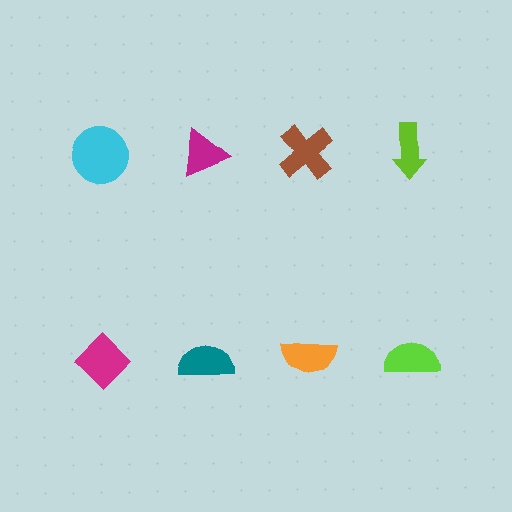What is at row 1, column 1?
A cyan circle.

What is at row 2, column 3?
An orange semicircle.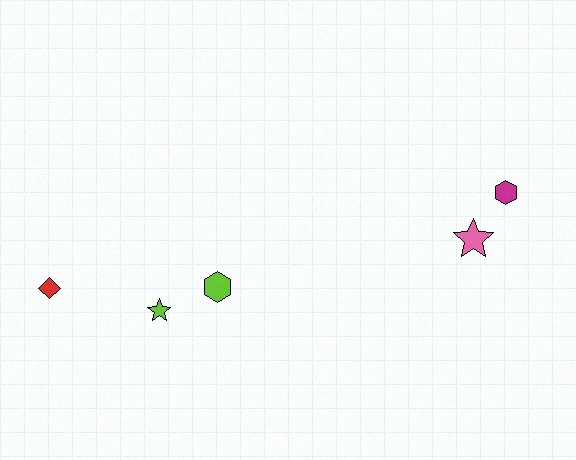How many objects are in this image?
There are 5 objects.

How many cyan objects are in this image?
There are no cyan objects.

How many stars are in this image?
There are 2 stars.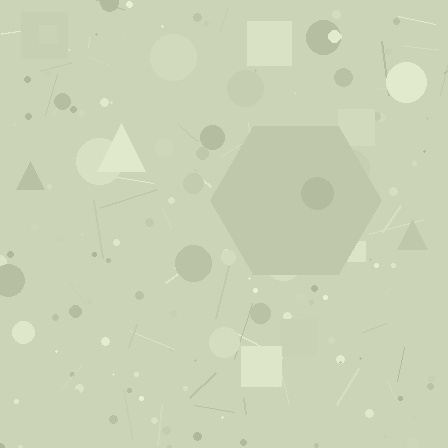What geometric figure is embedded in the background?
A hexagon is embedded in the background.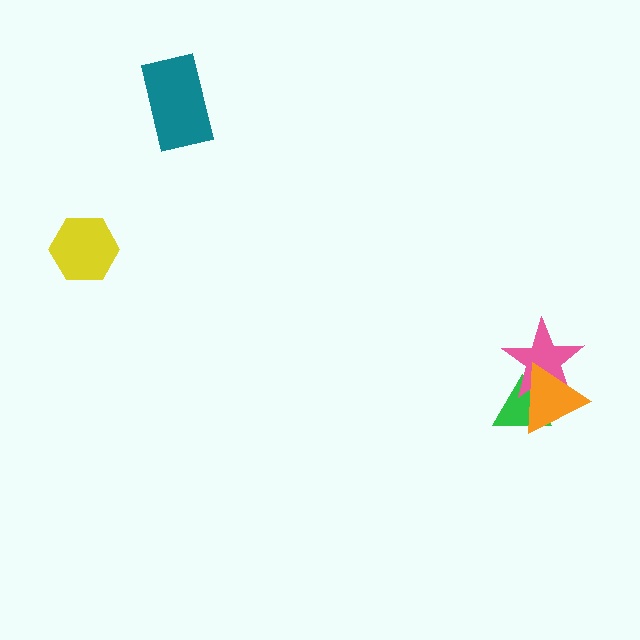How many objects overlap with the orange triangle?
2 objects overlap with the orange triangle.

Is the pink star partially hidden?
Yes, it is partially covered by another shape.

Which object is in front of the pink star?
The orange triangle is in front of the pink star.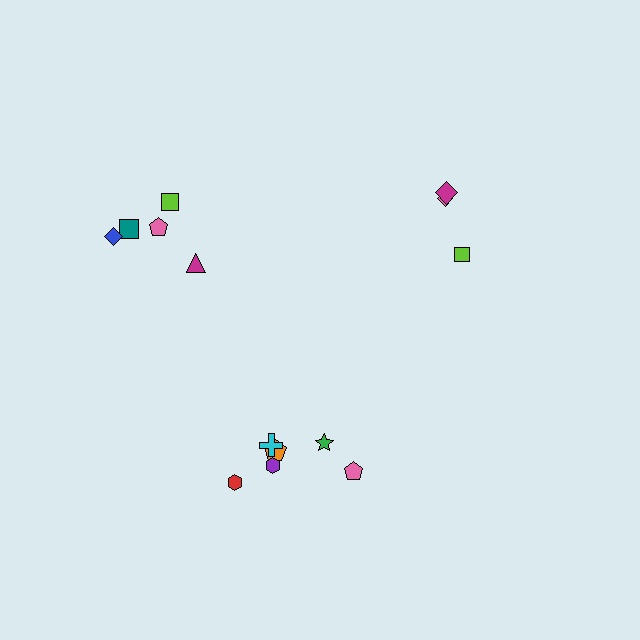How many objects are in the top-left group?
There are 5 objects.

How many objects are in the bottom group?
There are 6 objects.